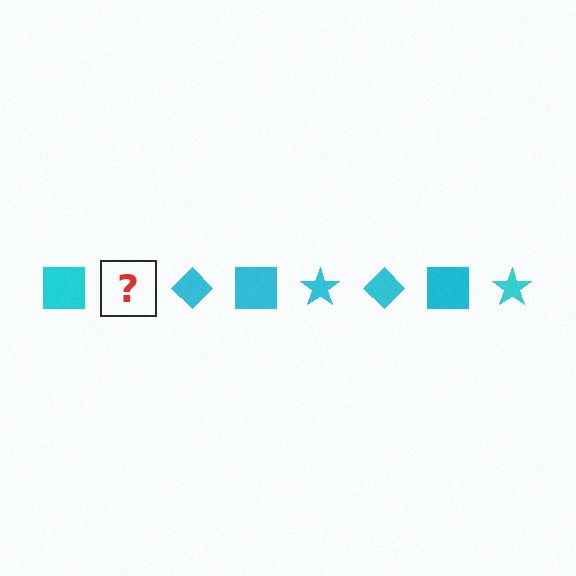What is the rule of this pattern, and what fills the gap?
The rule is that the pattern cycles through square, star, diamond shapes in cyan. The gap should be filled with a cyan star.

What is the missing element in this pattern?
The missing element is a cyan star.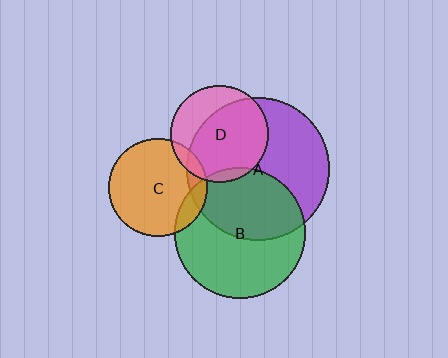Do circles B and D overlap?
Yes.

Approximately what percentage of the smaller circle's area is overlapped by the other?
Approximately 5%.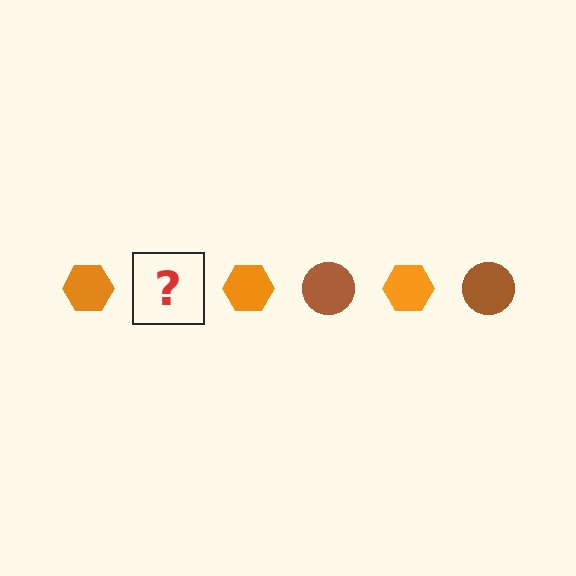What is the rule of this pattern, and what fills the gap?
The rule is that the pattern alternates between orange hexagon and brown circle. The gap should be filled with a brown circle.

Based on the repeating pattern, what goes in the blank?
The blank should be a brown circle.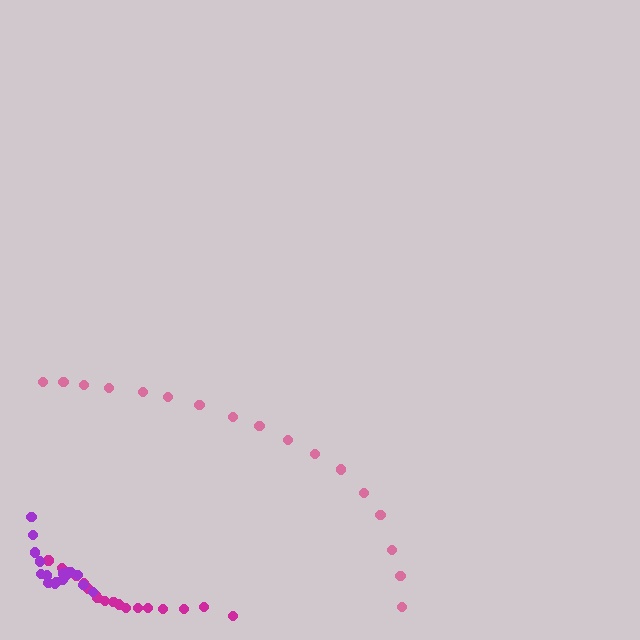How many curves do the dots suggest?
There are 3 distinct paths.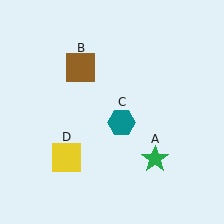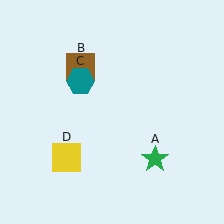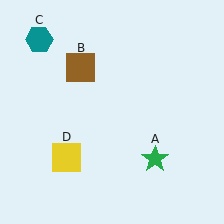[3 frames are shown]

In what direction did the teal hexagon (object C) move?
The teal hexagon (object C) moved up and to the left.